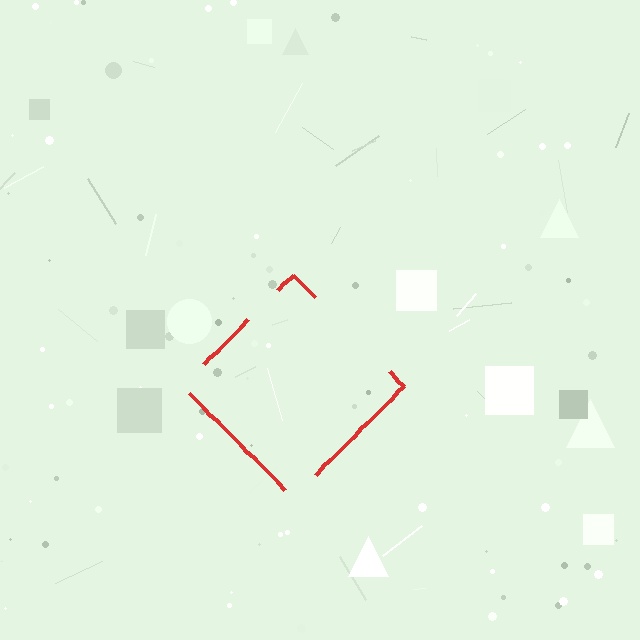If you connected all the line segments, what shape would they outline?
They would outline a diamond.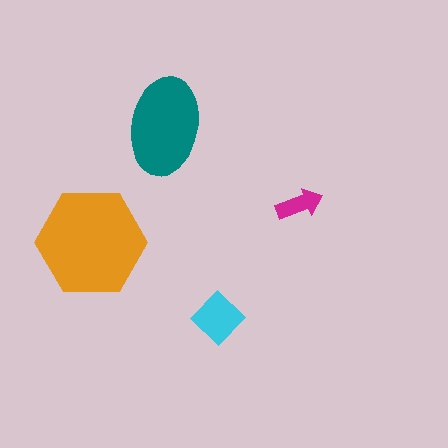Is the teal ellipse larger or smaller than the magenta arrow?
Larger.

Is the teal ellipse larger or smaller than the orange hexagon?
Smaller.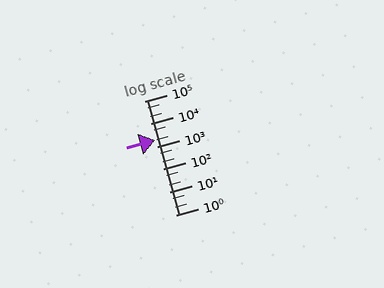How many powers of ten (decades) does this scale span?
The scale spans 5 decades, from 1 to 100000.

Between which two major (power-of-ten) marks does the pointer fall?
The pointer is between 1000 and 10000.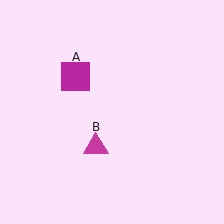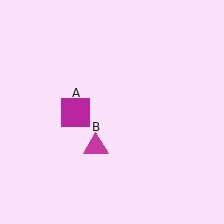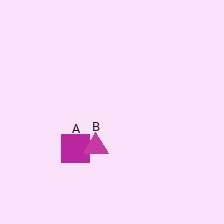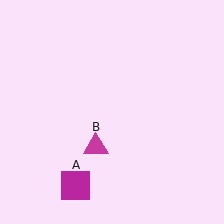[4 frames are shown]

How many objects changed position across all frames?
1 object changed position: magenta square (object A).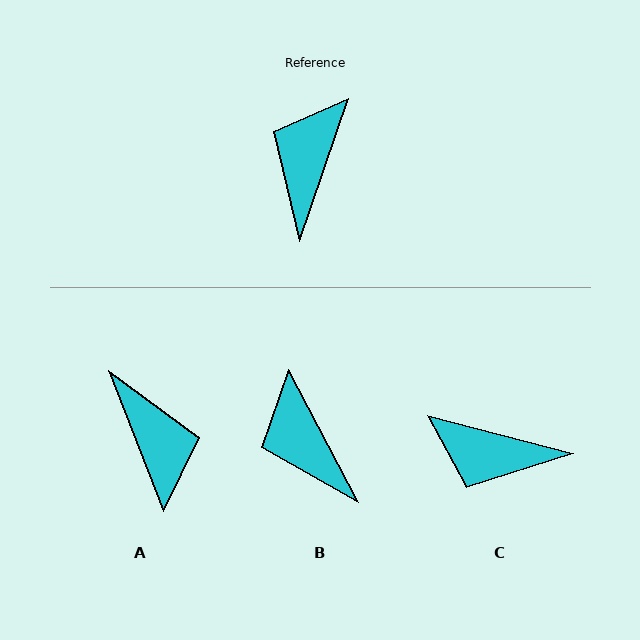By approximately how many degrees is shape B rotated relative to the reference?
Approximately 47 degrees counter-clockwise.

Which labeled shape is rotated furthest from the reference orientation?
A, about 140 degrees away.